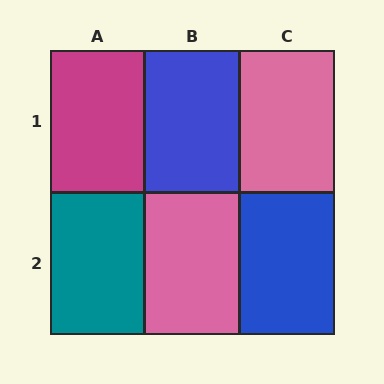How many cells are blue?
2 cells are blue.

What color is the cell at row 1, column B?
Blue.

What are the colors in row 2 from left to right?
Teal, pink, blue.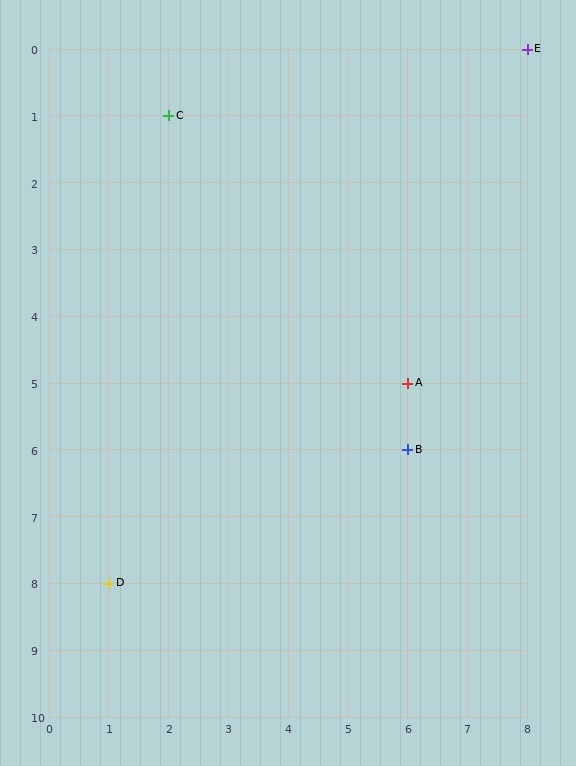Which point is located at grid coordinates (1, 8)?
Point D is at (1, 8).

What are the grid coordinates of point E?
Point E is at grid coordinates (8, 0).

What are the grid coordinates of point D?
Point D is at grid coordinates (1, 8).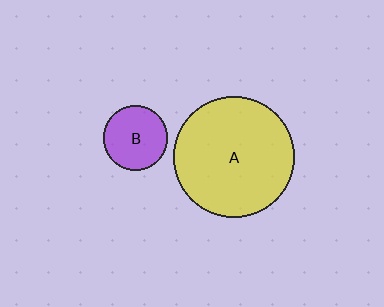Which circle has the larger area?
Circle A (yellow).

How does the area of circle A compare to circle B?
Approximately 3.5 times.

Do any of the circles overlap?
No, none of the circles overlap.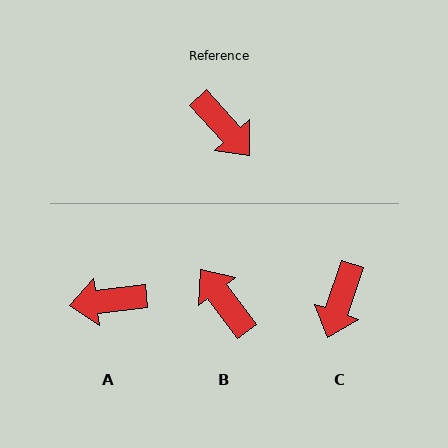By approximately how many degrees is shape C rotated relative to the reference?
Approximately 61 degrees clockwise.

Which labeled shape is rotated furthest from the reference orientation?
B, about 175 degrees away.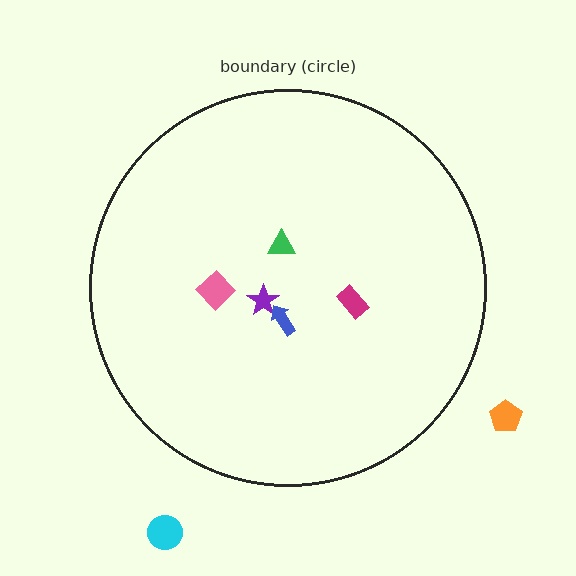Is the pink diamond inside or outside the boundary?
Inside.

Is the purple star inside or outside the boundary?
Inside.